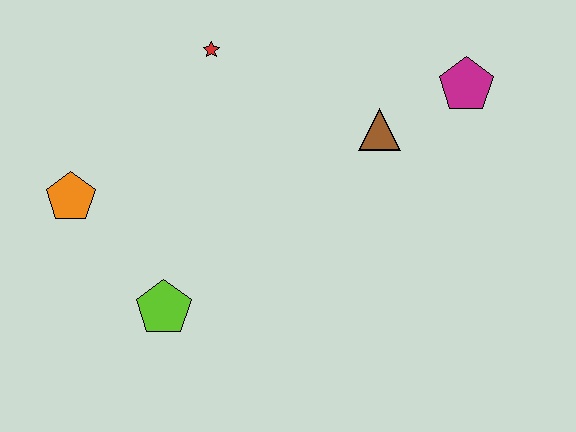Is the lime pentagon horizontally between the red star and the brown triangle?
No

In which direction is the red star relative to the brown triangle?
The red star is to the left of the brown triangle.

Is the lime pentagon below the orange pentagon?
Yes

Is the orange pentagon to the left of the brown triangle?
Yes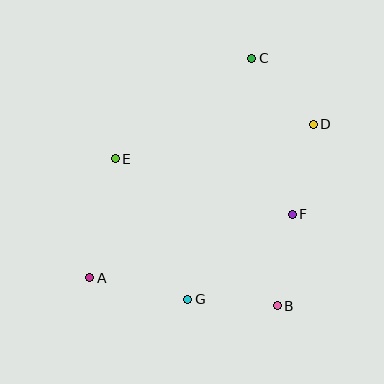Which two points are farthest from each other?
Points A and C are farthest from each other.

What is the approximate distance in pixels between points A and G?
The distance between A and G is approximately 100 pixels.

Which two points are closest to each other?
Points B and G are closest to each other.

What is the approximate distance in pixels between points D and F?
The distance between D and F is approximately 92 pixels.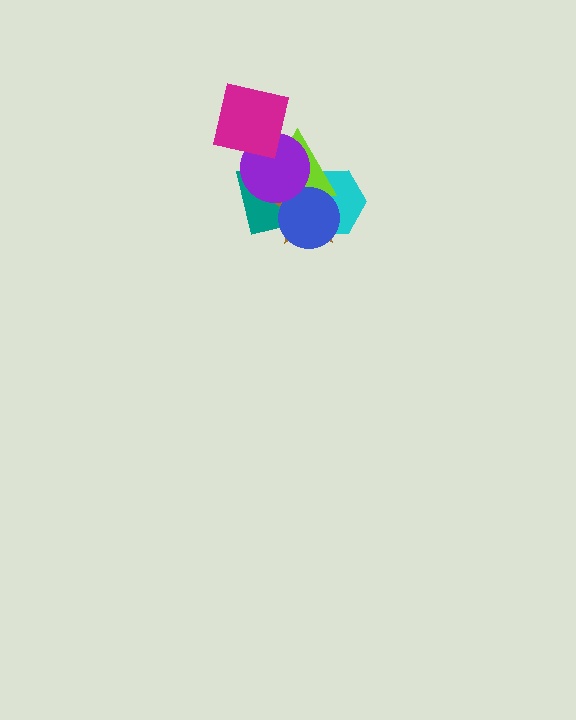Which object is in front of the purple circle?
The magenta square is in front of the purple circle.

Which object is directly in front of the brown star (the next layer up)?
The cyan hexagon is directly in front of the brown star.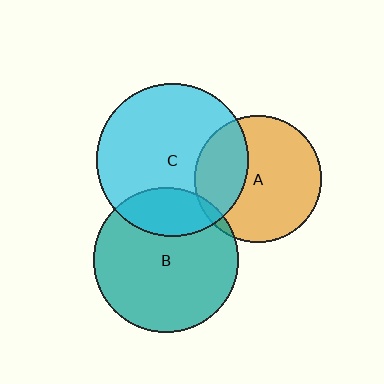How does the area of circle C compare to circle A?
Approximately 1.4 times.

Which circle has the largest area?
Circle C (cyan).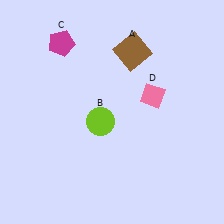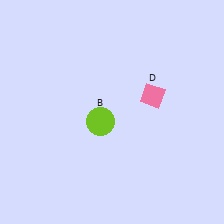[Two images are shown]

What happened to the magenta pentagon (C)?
The magenta pentagon (C) was removed in Image 2. It was in the top-left area of Image 1.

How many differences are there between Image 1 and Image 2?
There are 2 differences between the two images.